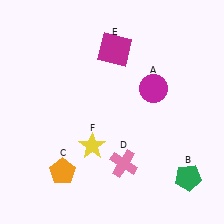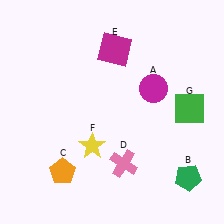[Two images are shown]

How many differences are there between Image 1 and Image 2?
There is 1 difference between the two images.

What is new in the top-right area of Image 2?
A green square (G) was added in the top-right area of Image 2.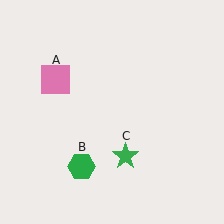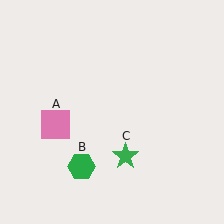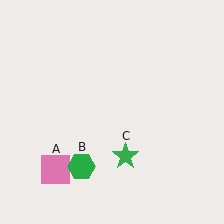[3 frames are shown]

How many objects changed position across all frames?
1 object changed position: pink square (object A).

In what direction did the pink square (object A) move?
The pink square (object A) moved down.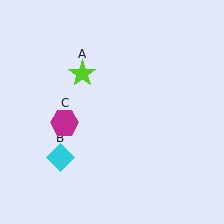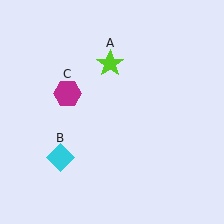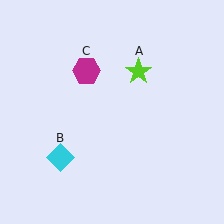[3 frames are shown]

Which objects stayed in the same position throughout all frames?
Cyan diamond (object B) remained stationary.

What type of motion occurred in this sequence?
The lime star (object A), magenta hexagon (object C) rotated clockwise around the center of the scene.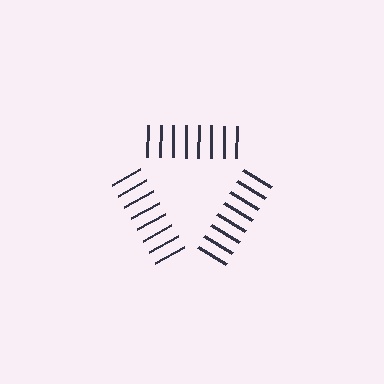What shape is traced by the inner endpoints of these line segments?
An illusory triangle — the line segments terminate on its edges but no continuous stroke is drawn.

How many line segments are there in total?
24 — 8 along each of the 3 edges.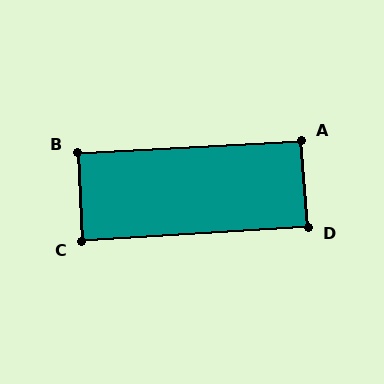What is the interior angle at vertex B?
Approximately 90 degrees (approximately right).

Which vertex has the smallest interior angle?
C, at approximately 89 degrees.